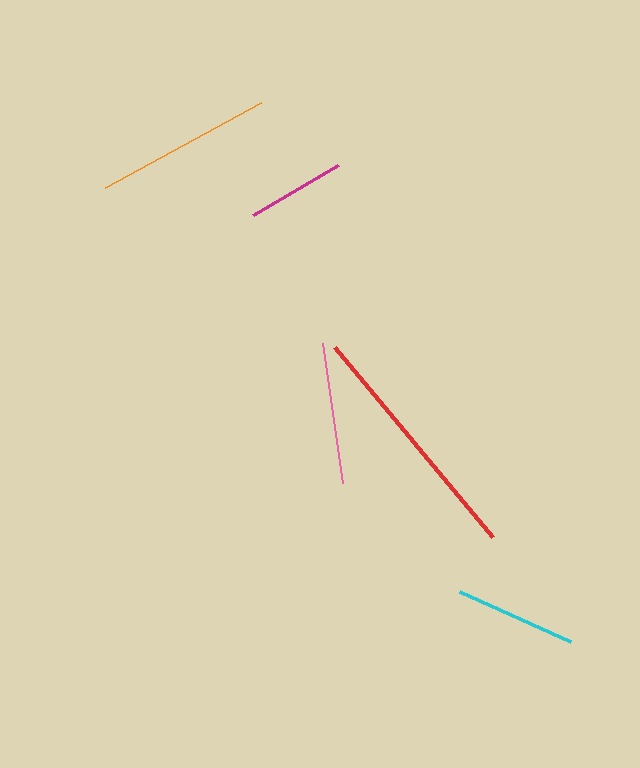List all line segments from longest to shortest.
From longest to shortest: red, orange, pink, cyan, magenta.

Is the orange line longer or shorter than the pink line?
The orange line is longer than the pink line.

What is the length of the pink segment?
The pink segment is approximately 141 pixels long.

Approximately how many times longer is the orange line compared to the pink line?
The orange line is approximately 1.3 times the length of the pink line.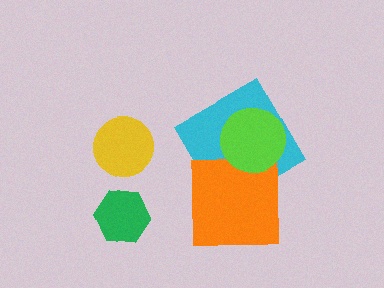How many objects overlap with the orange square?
2 objects overlap with the orange square.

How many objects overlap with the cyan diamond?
2 objects overlap with the cyan diamond.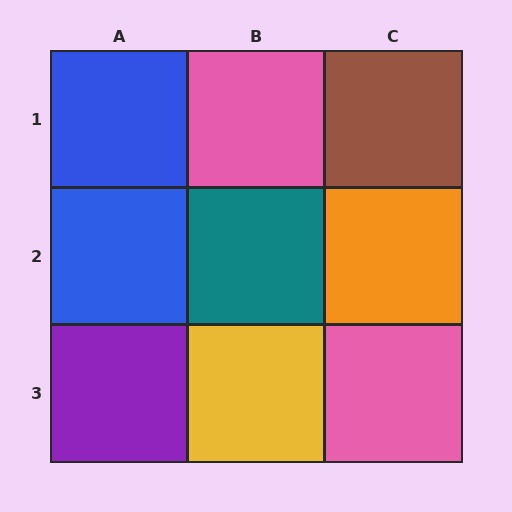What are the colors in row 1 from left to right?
Blue, pink, brown.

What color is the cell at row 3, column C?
Pink.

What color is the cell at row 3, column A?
Purple.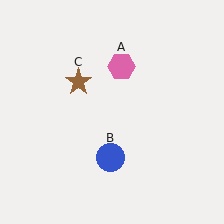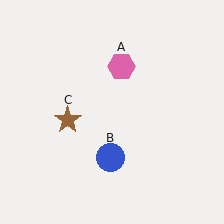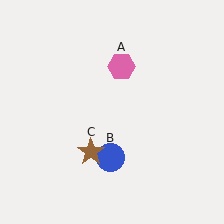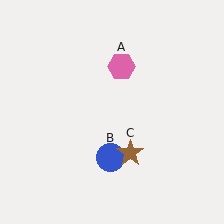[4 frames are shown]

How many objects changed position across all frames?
1 object changed position: brown star (object C).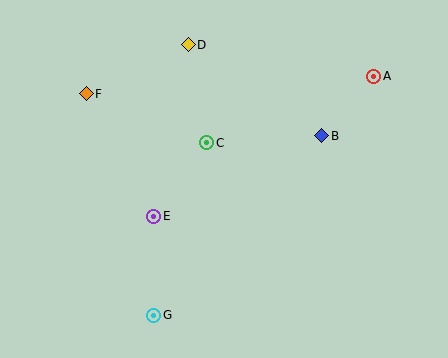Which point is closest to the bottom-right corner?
Point B is closest to the bottom-right corner.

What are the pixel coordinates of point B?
Point B is at (322, 136).